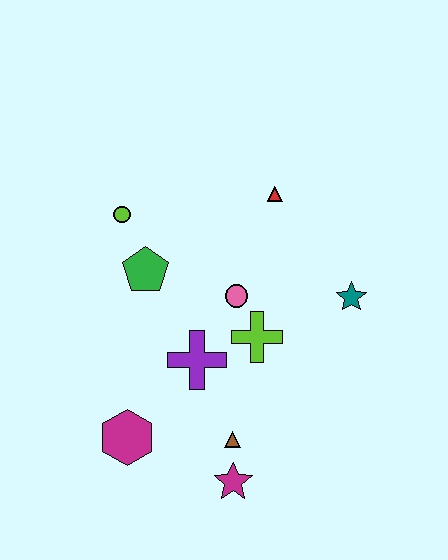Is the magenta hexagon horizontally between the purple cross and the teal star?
No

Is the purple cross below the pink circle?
Yes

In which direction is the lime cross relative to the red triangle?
The lime cross is below the red triangle.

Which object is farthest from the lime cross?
The lime circle is farthest from the lime cross.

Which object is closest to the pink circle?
The lime cross is closest to the pink circle.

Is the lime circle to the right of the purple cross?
No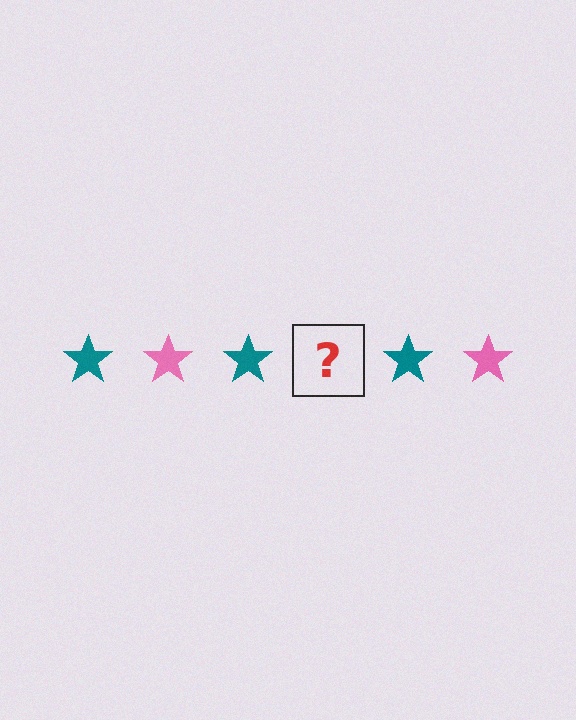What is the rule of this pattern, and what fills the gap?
The rule is that the pattern cycles through teal, pink stars. The gap should be filled with a pink star.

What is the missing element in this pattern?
The missing element is a pink star.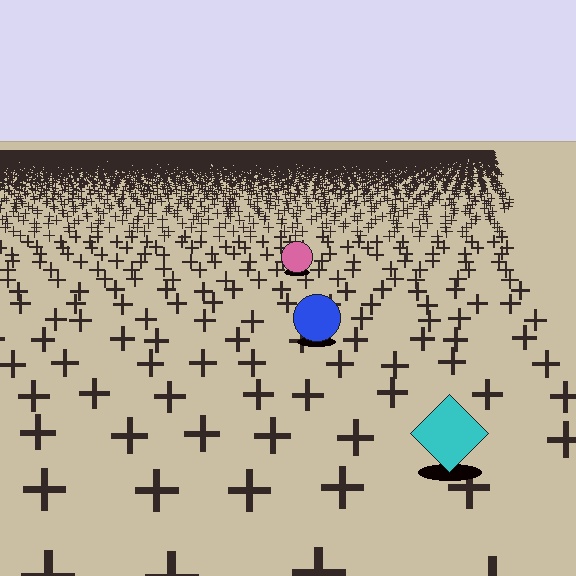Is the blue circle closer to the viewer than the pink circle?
Yes. The blue circle is closer — you can tell from the texture gradient: the ground texture is coarser near it.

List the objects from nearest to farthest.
From nearest to farthest: the cyan diamond, the blue circle, the pink circle.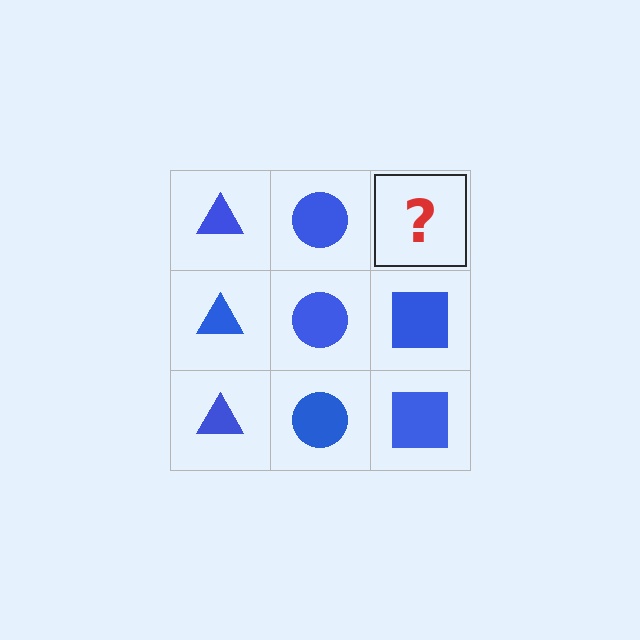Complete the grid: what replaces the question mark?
The question mark should be replaced with a blue square.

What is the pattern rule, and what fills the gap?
The rule is that each column has a consistent shape. The gap should be filled with a blue square.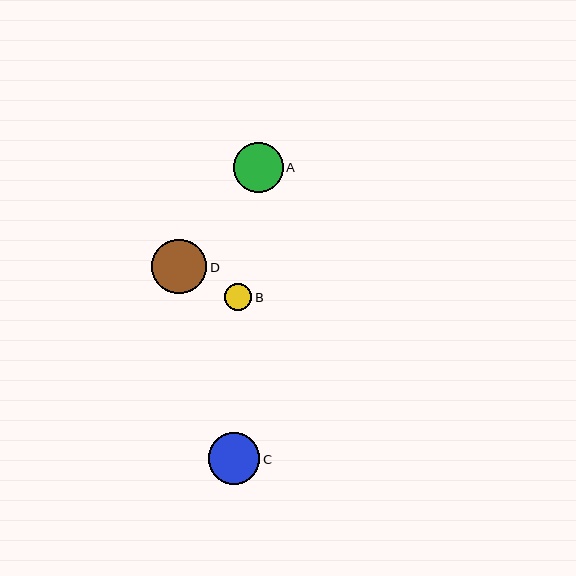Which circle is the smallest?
Circle B is the smallest with a size of approximately 27 pixels.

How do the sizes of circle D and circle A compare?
Circle D and circle A are approximately the same size.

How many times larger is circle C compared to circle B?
Circle C is approximately 1.9 times the size of circle B.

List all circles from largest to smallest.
From largest to smallest: D, C, A, B.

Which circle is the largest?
Circle D is the largest with a size of approximately 55 pixels.